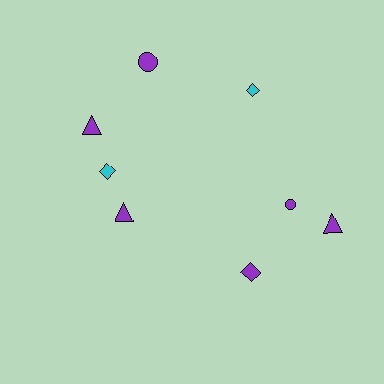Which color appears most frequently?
Purple, with 6 objects.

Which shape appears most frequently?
Triangle, with 3 objects.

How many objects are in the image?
There are 8 objects.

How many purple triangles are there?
There are 3 purple triangles.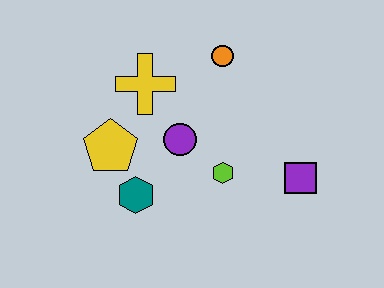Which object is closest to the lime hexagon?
The purple circle is closest to the lime hexagon.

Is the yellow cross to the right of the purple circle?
No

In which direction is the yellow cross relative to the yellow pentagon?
The yellow cross is above the yellow pentagon.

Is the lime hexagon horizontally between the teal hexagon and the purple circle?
No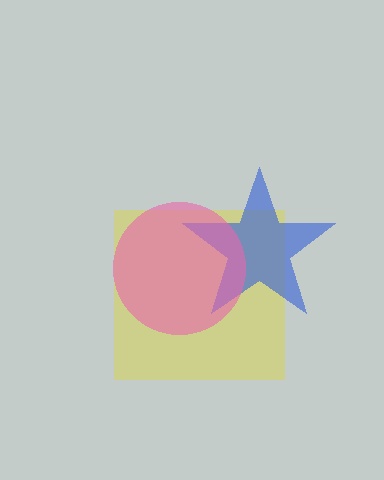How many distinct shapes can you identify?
There are 3 distinct shapes: a yellow square, a blue star, a pink circle.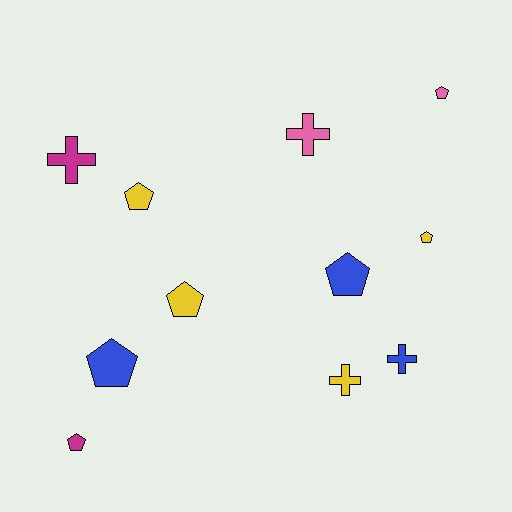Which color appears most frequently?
Yellow, with 4 objects.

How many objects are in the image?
There are 11 objects.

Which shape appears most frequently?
Pentagon, with 7 objects.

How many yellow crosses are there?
There is 1 yellow cross.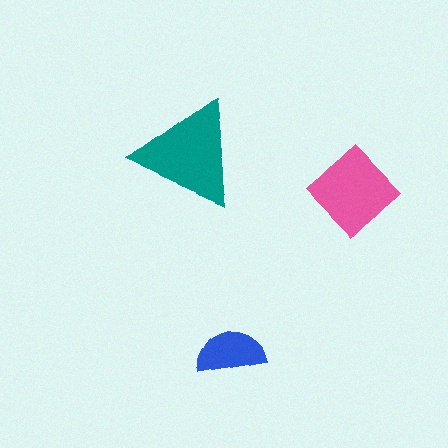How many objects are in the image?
There are 3 objects in the image.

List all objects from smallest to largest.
The blue semicircle, the pink diamond, the teal triangle.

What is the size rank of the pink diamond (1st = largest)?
2nd.